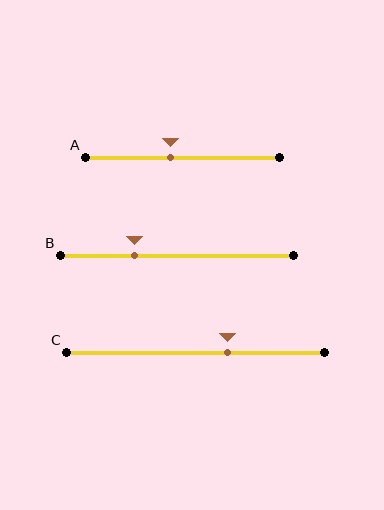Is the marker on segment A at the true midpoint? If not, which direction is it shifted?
No, the marker on segment A is shifted to the left by about 6% of the segment length.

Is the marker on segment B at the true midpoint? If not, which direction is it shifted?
No, the marker on segment B is shifted to the left by about 18% of the segment length.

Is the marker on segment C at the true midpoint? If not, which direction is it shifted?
No, the marker on segment C is shifted to the right by about 13% of the segment length.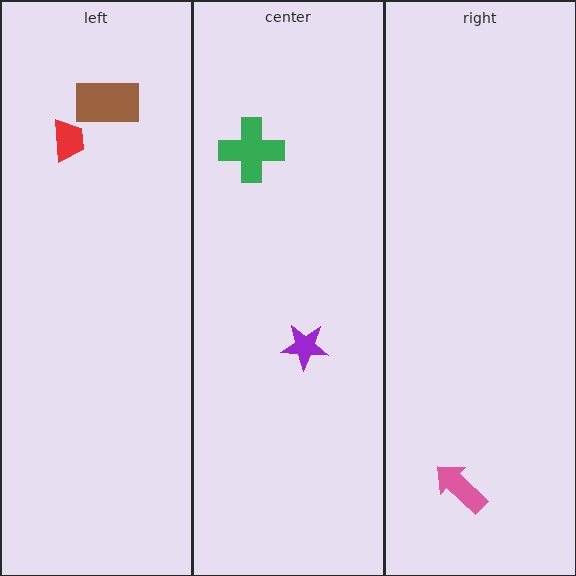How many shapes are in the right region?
1.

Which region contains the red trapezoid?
The left region.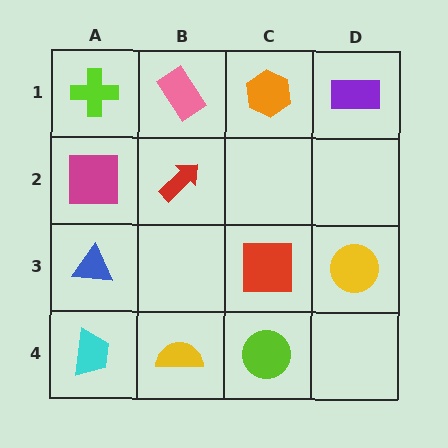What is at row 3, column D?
A yellow circle.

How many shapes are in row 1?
4 shapes.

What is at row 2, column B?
A red arrow.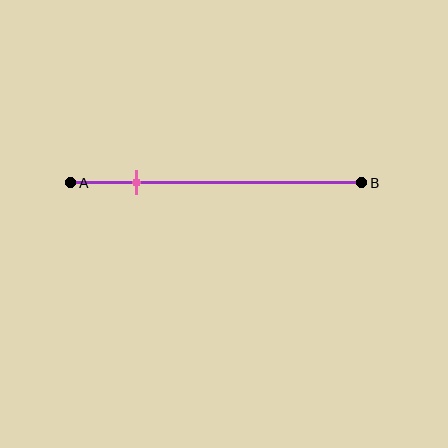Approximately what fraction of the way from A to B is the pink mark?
The pink mark is approximately 25% of the way from A to B.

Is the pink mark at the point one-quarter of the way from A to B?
Yes, the mark is approximately at the one-quarter point.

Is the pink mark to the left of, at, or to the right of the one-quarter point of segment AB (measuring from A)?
The pink mark is approximately at the one-quarter point of segment AB.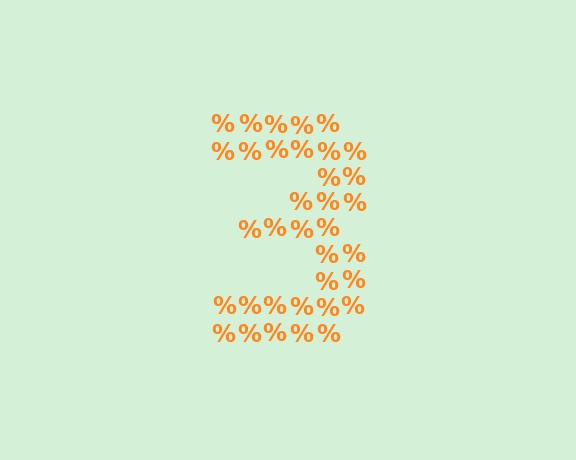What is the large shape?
The large shape is the digit 3.